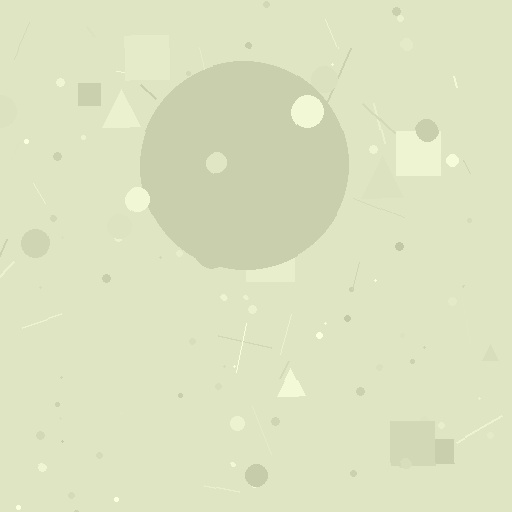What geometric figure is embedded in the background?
A circle is embedded in the background.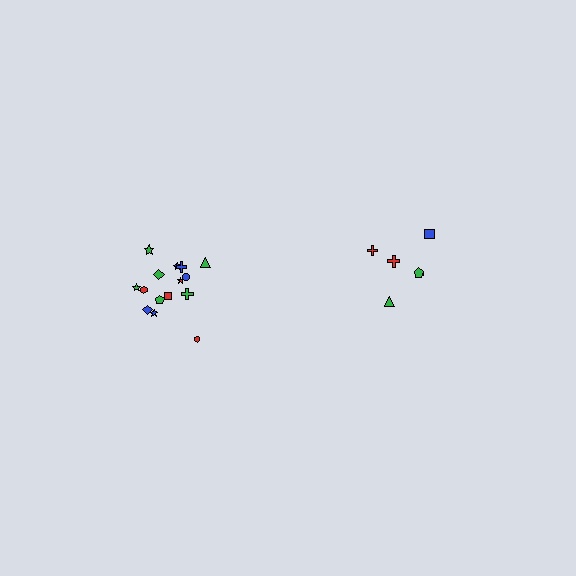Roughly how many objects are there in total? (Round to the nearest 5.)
Roughly 20 objects in total.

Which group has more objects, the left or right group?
The left group.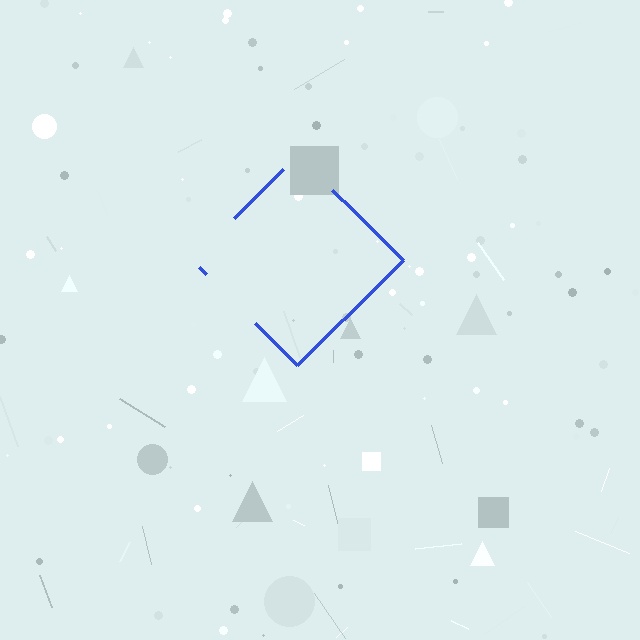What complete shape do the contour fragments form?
The contour fragments form a diamond.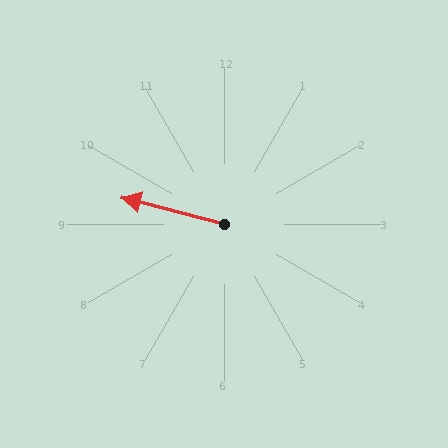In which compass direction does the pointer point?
West.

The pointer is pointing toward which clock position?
Roughly 9 o'clock.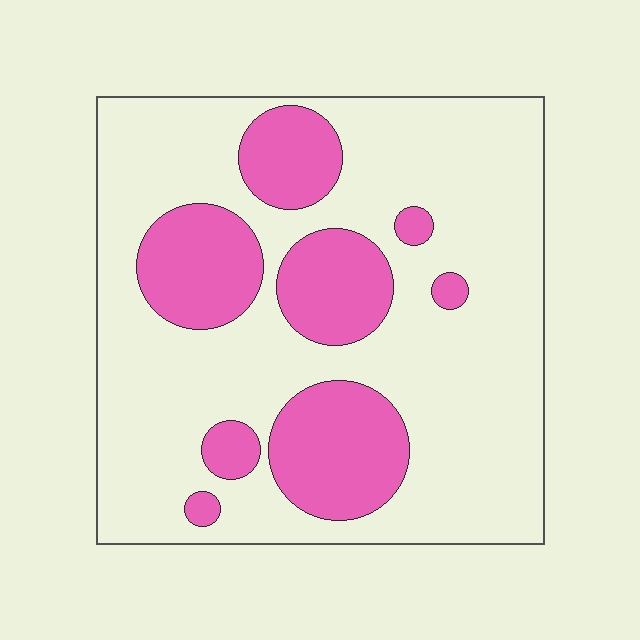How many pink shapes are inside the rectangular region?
8.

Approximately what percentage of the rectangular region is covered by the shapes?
Approximately 25%.